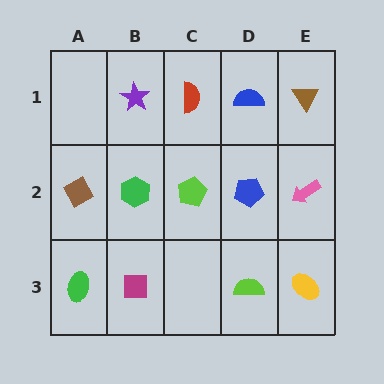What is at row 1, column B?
A purple star.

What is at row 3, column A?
A green ellipse.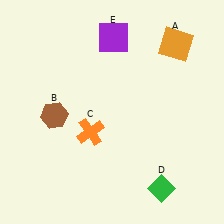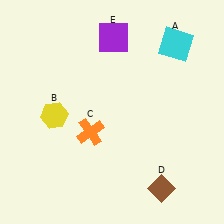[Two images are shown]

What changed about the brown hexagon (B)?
In Image 1, B is brown. In Image 2, it changed to yellow.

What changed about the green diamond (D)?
In Image 1, D is green. In Image 2, it changed to brown.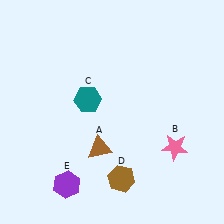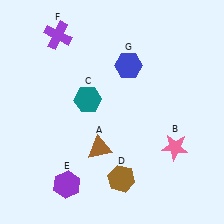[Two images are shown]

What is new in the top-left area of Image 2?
A purple cross (F) was added in the top-left area of Image 2.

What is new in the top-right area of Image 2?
A blue hexagon (G) was added in the top-right area of Image 2.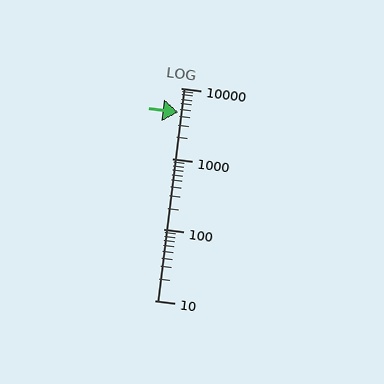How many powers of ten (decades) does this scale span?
The scale spans 3 decades, from 10 to 10000.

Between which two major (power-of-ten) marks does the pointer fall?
The pointer is between 1000 and 10000.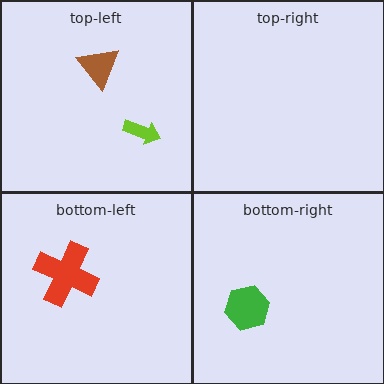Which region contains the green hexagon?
The bottom-right region.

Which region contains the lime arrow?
The top-left region.